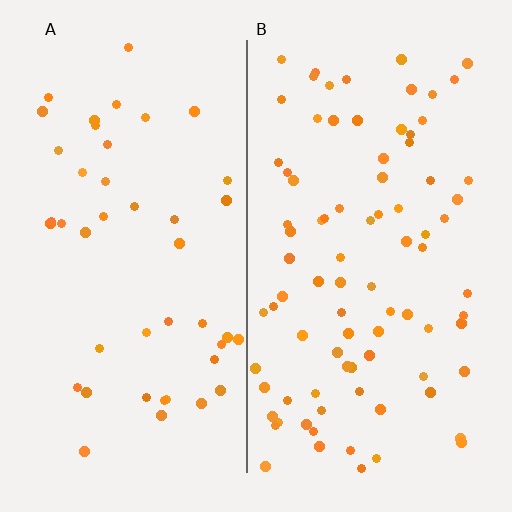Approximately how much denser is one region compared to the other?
Approximately 1.9× — region B over region A.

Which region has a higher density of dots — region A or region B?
B (the right).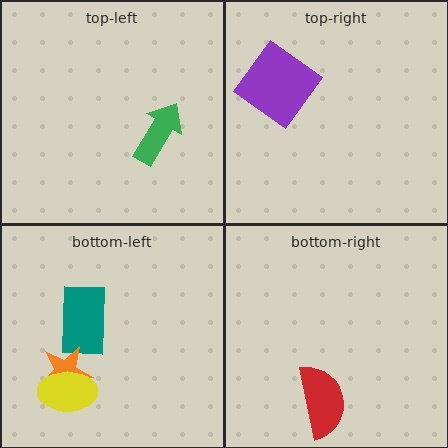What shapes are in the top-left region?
The green arrow.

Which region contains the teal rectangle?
The bottom-left region.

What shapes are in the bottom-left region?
The teal rectangle, the orange star, the yellow ellipse.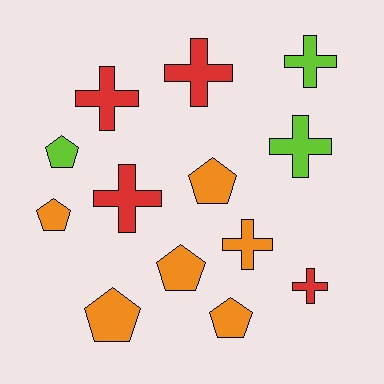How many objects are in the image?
There are 13 objects.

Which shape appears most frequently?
Cross, with 7 objects.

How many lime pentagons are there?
There is 1 lime pentagon.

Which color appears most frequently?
Orange, with 6 objects.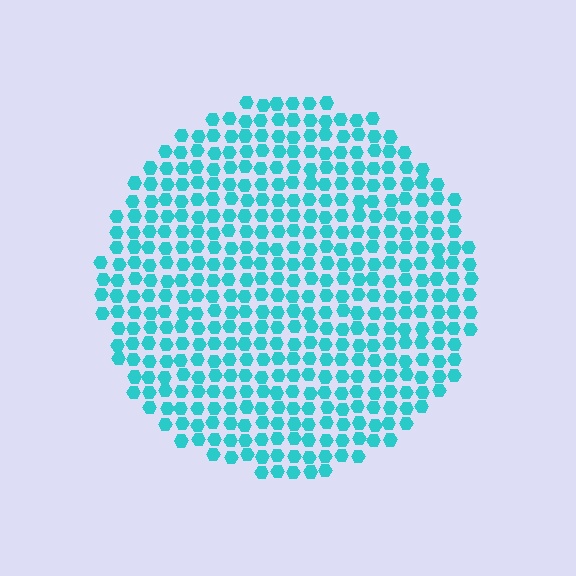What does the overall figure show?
The overall figure shows a circle.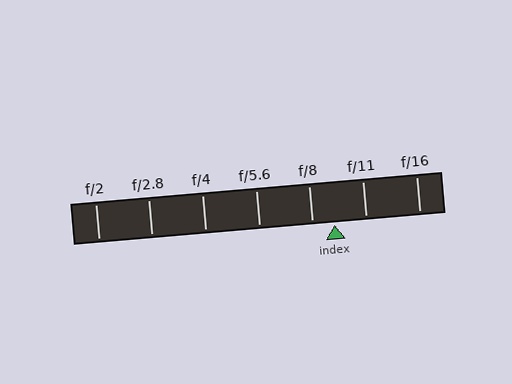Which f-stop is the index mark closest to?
The index mark is closest to f/8.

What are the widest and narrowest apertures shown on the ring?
The widest aperture shown is f/2 and the narrowest is f/16.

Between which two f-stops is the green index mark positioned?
The index mark is between f/8 and f/11.